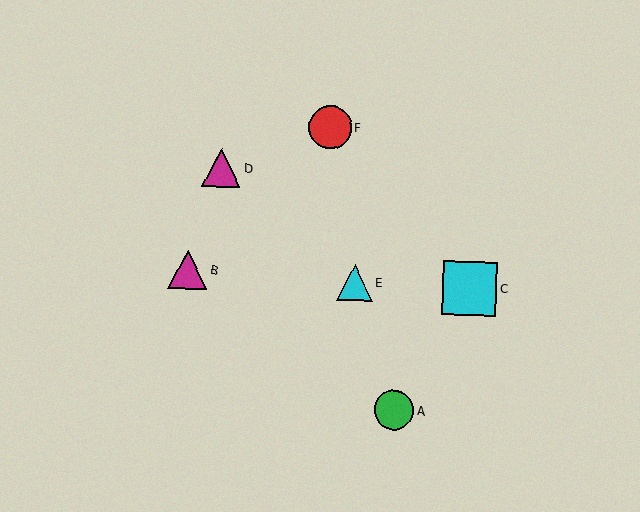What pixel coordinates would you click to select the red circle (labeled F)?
Click at (330, 127) to select the red circle F.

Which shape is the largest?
The cyan square (labeled C) is the largest.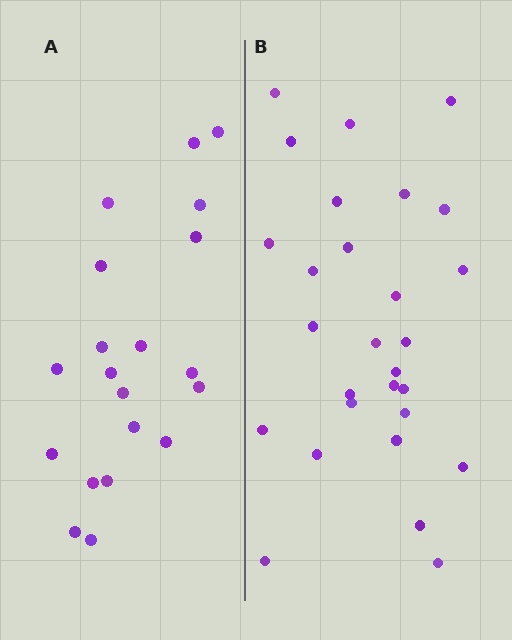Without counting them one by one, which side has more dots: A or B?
Region B (the right region) has more dots.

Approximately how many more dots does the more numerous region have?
Region B has roughly 8 or so more dots than region A.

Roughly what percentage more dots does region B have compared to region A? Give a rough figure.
About 40% more.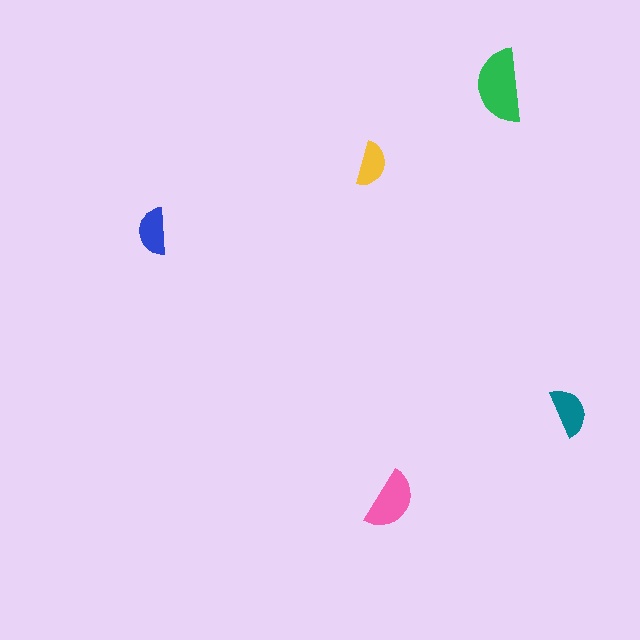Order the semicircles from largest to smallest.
the green one, the pink one, the teal one, the blue one, the yellow one.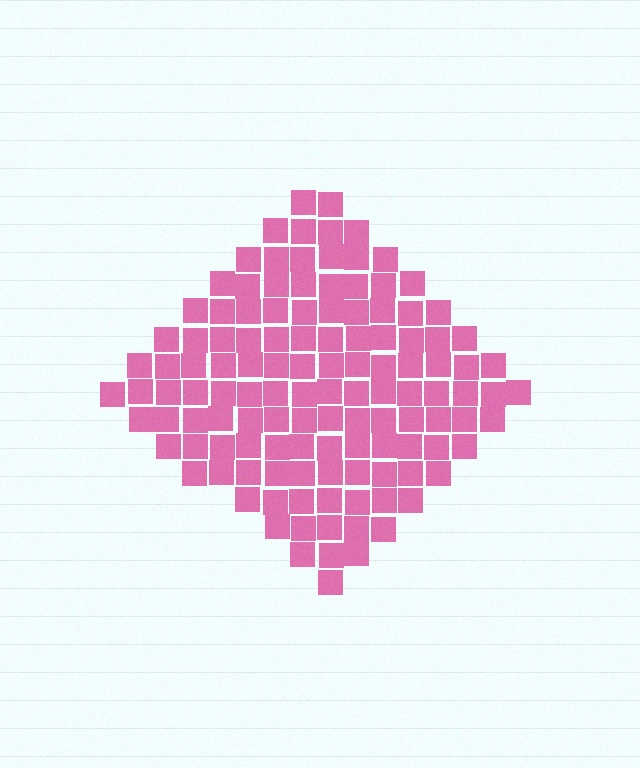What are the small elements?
The small elements are squares.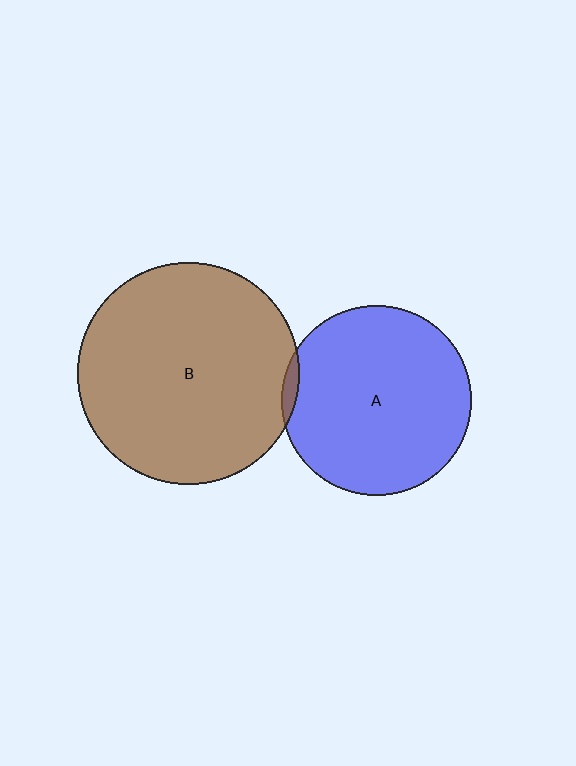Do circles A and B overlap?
Yes.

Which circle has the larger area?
Circle B (brown).